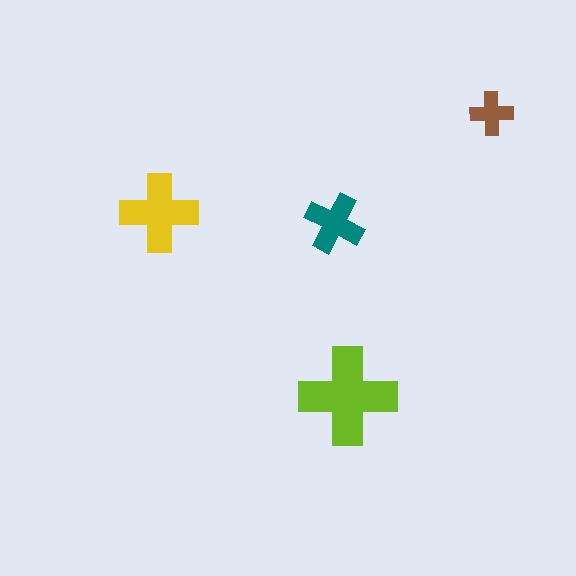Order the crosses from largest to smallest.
the lime one, the yellow one, the teal one, the brown one.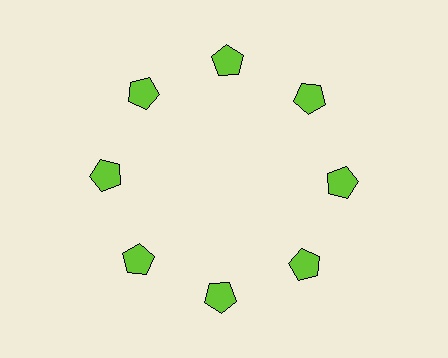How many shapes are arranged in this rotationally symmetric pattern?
There are 8 shapes, arranged in 8 groups of 1.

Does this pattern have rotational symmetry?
Yes, this pattern has 8-fold rotational symmetry. It looks the same after rotating 45 degrees around the center.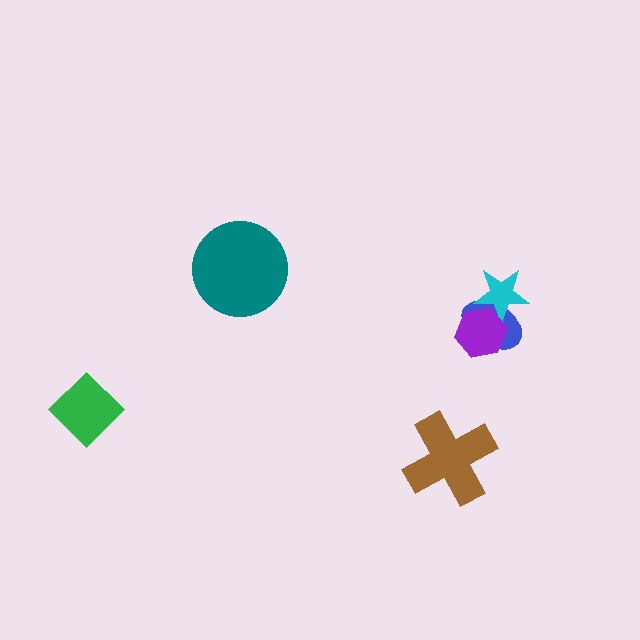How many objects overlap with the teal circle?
0 objects overlap with the teal circle.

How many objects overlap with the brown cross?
0 objects overlap with the brown cross.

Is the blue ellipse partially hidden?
Yes, it is partially covered by another shape.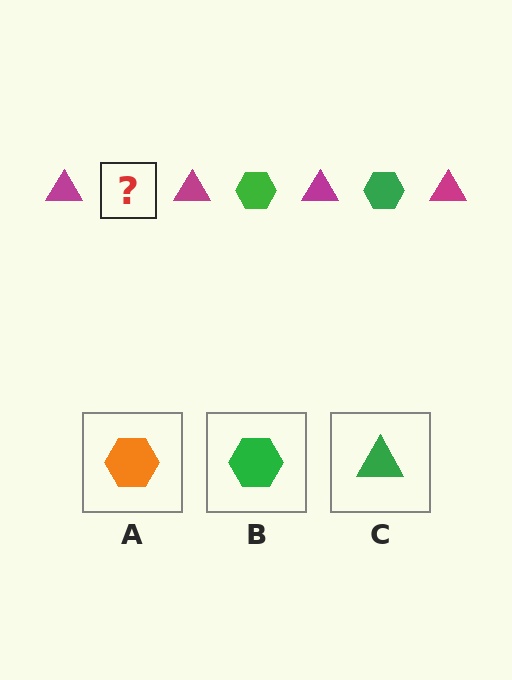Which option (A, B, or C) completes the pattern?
B.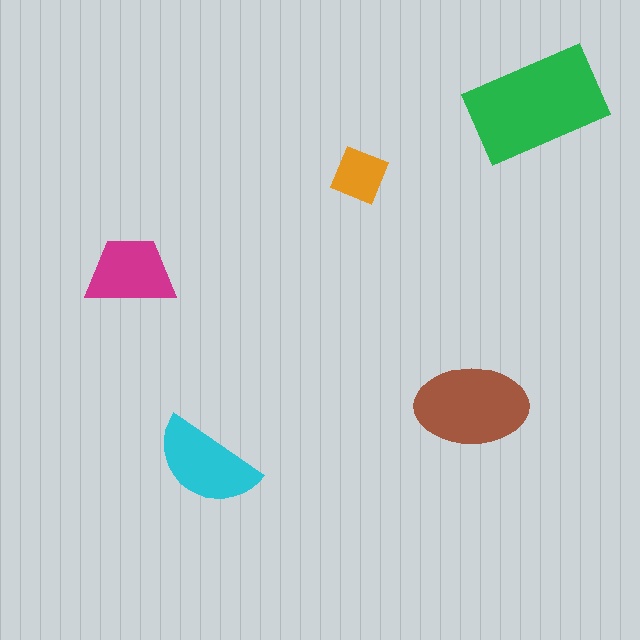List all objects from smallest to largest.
The orange diamond, the magenta trapezoid, the cyan semicircle, the brown ellipse, the green rectangle.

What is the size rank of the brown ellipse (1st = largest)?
2nd.